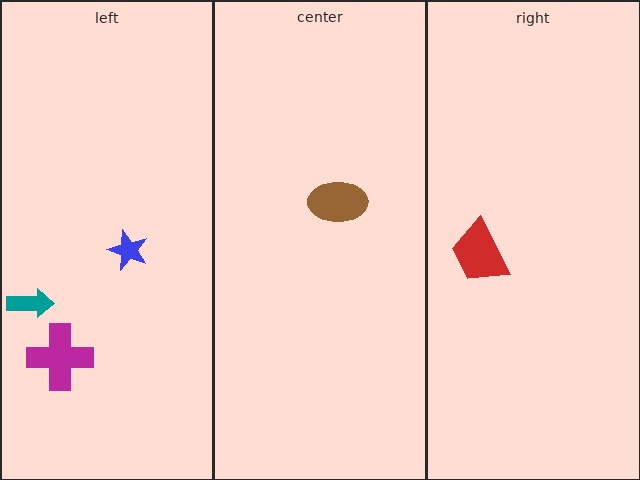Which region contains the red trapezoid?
The right region.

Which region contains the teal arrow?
The left region.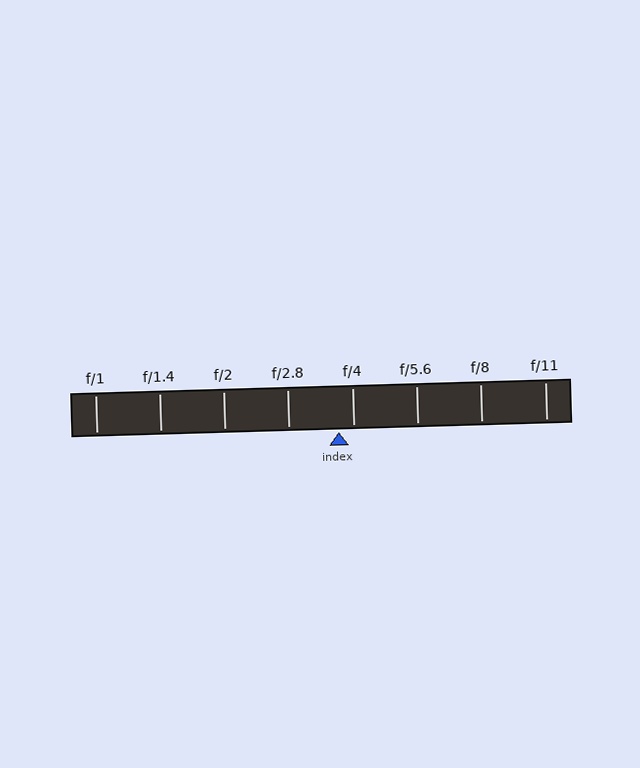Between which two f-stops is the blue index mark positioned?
The index mark is between f/2.8 and f/4.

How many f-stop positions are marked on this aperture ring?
There are 8 f-stop positions marked.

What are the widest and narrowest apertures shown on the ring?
The widest aperture shown is f/1 and the narrowest is f/11.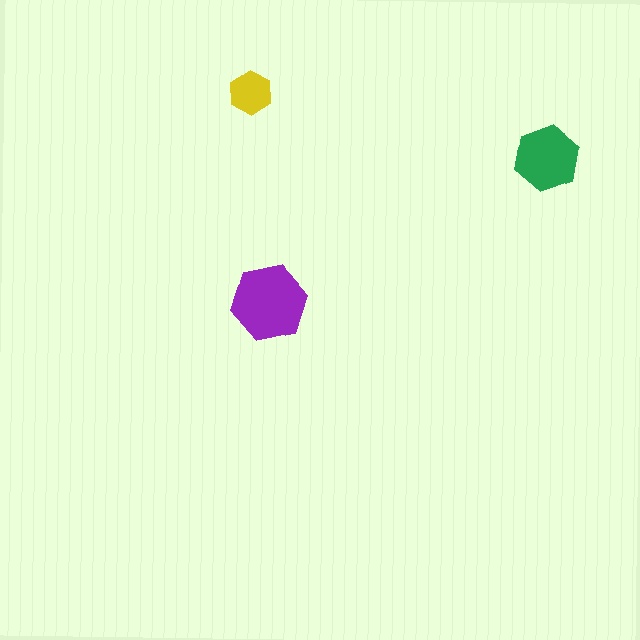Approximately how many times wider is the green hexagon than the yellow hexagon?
About 1.5 times wider.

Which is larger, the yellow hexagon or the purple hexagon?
The purple one.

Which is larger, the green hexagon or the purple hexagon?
The purple one.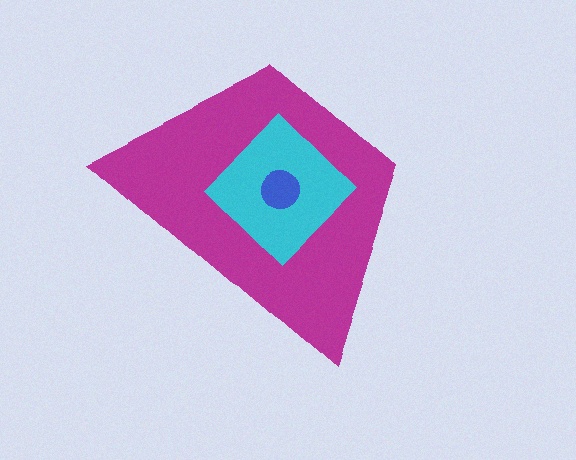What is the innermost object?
The blue circle.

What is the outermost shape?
The magenta trapezoid.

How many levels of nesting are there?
3.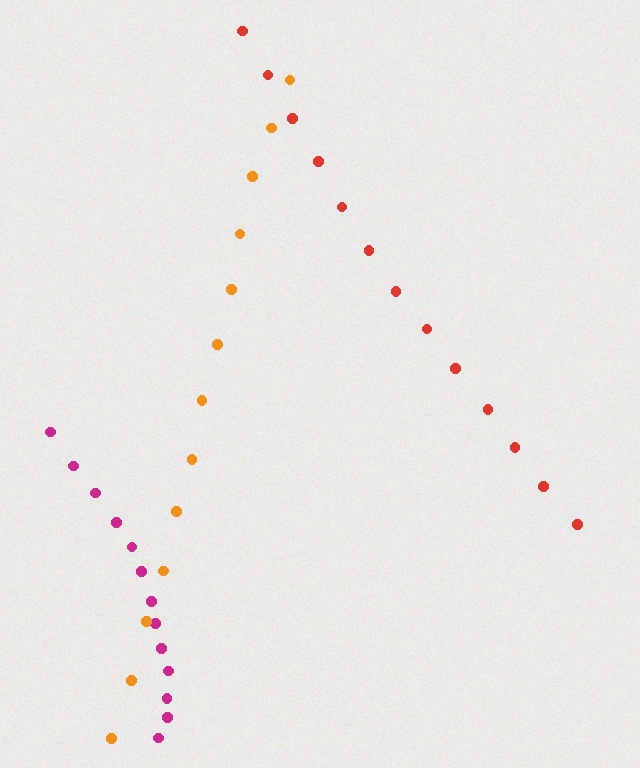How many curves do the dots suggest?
There are 3 distinct paths.